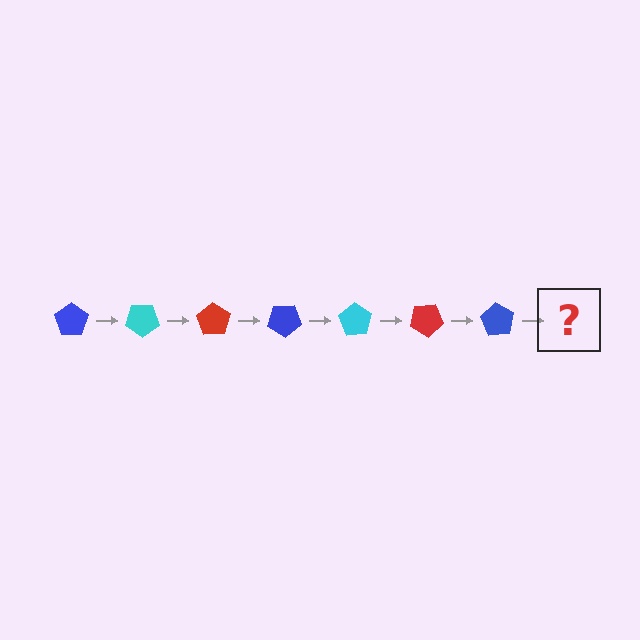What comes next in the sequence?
The next element should be a cyan pentagon, rotated 245 degrees from the start.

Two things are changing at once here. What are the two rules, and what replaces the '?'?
The two rules are that it rotates 35 degrees each step and the color cycles through blue, cyan, and red. The '?' should be a cyan pentagon, rotated 245 degrees from the start.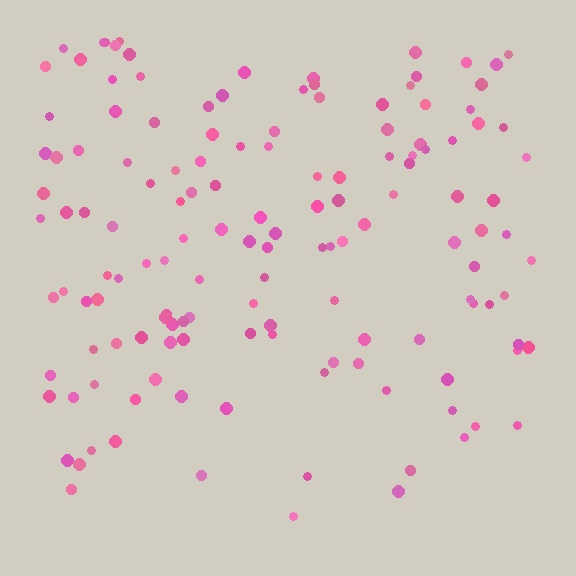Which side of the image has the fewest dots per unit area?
The bottom.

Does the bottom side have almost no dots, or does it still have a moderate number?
Still a moderate number, just noticeably fewer than the top.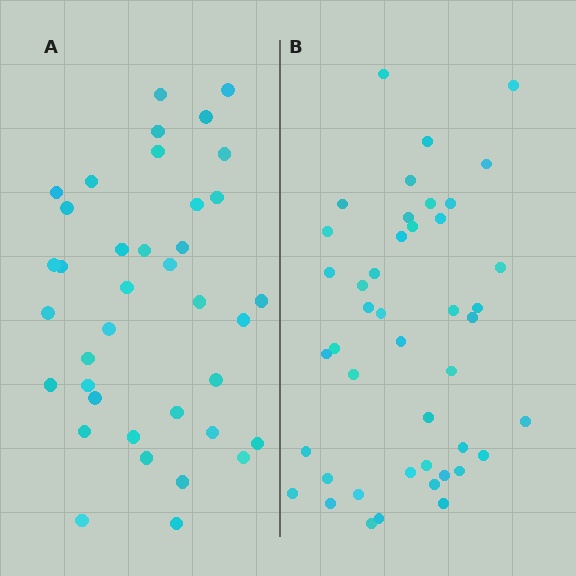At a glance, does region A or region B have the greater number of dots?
Region B (the right region) has more dots.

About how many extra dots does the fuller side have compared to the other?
Region B has about 6 more dots than region A.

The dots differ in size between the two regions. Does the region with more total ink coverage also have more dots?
No. Region A has more total ink coverage because its dots are larger, but region B actually contains more individual dots. Total area can be misleading — the number of items is what matters here.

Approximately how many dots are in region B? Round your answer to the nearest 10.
About 40 dots. (The exact count is 44, which rounds to 40.)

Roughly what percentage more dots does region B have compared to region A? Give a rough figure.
About 15% more.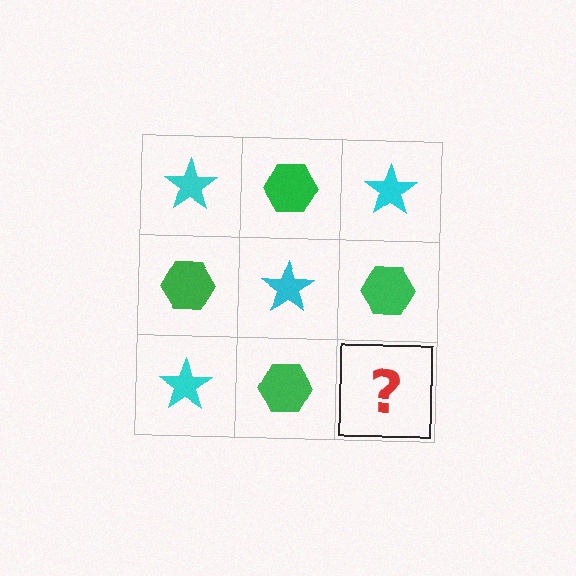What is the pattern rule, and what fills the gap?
The rule is that it alternates cyan star and green hexagon in a checkerboard pattern. The gap should be filled with a cyan star.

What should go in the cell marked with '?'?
The missing cell should contain a cyan star.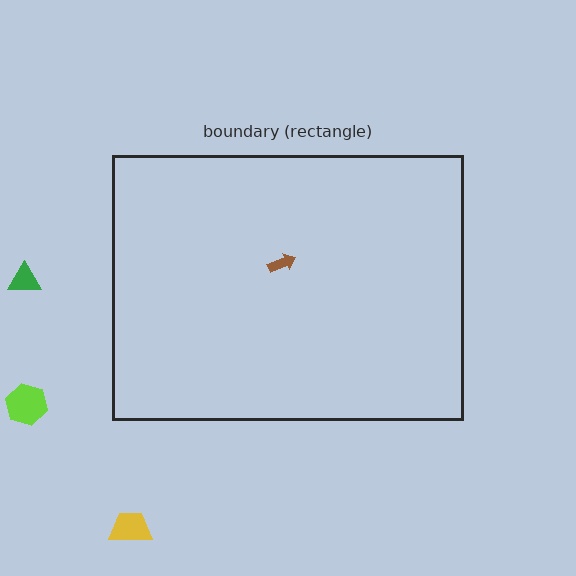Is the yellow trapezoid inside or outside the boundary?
Outside.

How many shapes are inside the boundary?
1 inside, 3 outside.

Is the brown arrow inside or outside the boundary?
Inside.